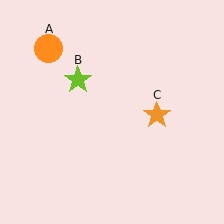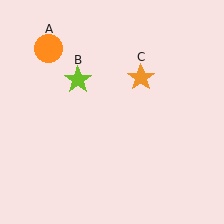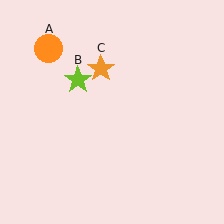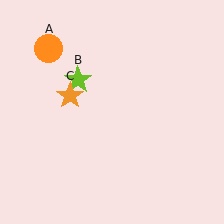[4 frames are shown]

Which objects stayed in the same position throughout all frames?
Orange circle (object A) and lime star (object B) remained stationary.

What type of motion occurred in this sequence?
The orange star (object C) rotated counterclockwise around the center of the scene.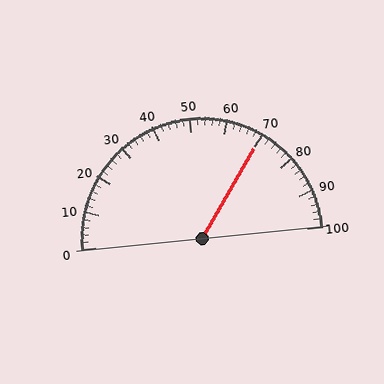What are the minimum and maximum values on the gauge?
The gauge ranges from 0 to 100.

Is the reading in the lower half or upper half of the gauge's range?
The reading is in the upper half of the range (0 to 100).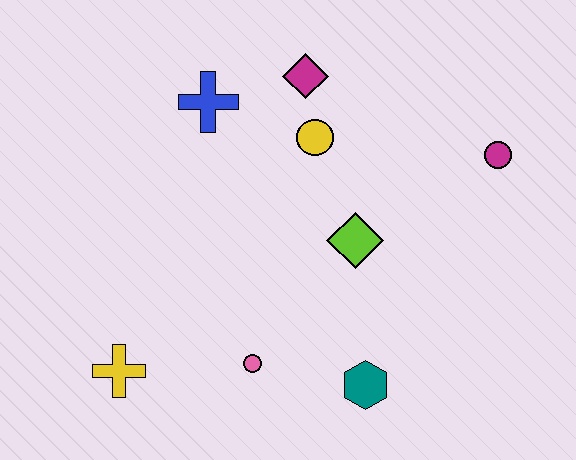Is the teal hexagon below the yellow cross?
Yes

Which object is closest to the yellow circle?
The magenta diamond is closest to the yellow circle.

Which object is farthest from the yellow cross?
The magenta circle is farthest from the yellow cross.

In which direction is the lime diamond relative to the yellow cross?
The lime diamond is to the right of the yellow cross.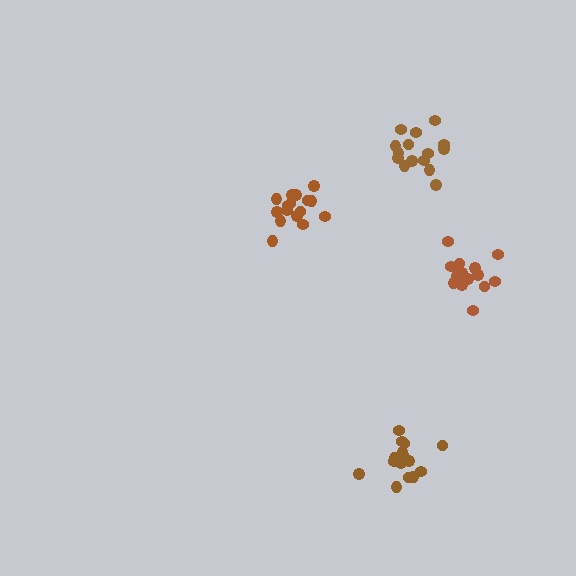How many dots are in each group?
Group 1: 15 dots, Group 2: 16 dots, Group 3: 17 dots, Group 4: 16 dots (64 total).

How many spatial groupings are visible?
There are 4 spatial groupings.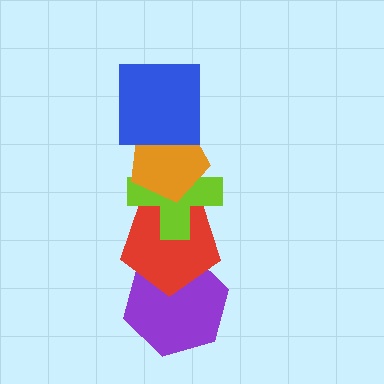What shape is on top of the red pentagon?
The lime cross is on top of the red pentagon.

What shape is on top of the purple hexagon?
The red pentagon is on top of the purple hexagon.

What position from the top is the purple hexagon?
The purple hexagon is 5th from the top.